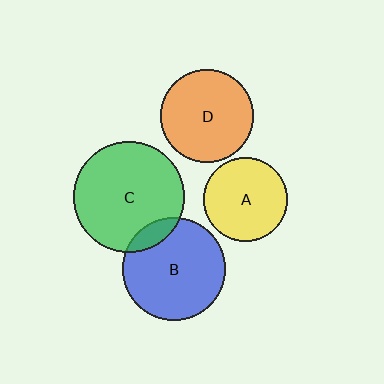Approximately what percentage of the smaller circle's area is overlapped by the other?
Approximately 10%.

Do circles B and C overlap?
Yes.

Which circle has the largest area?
Circle C (green).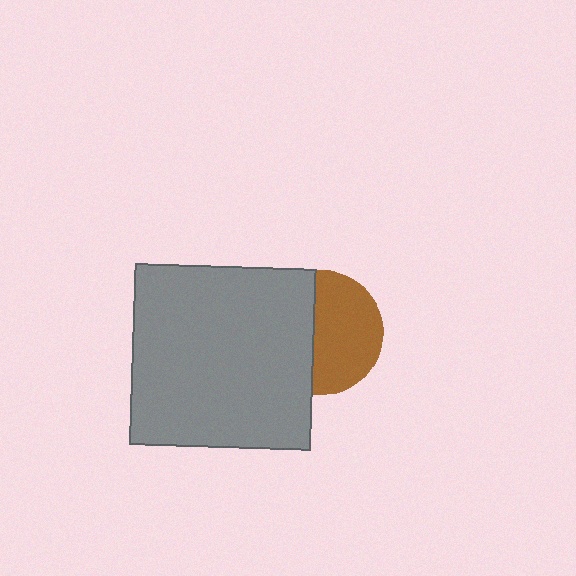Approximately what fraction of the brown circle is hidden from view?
Roughly 43% of the brown circle is hidden behind the gray square.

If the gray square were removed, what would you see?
You would see the complete brown circle.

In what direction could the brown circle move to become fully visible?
The brown circle could move right. That would shift it out from behind the gray square entirely.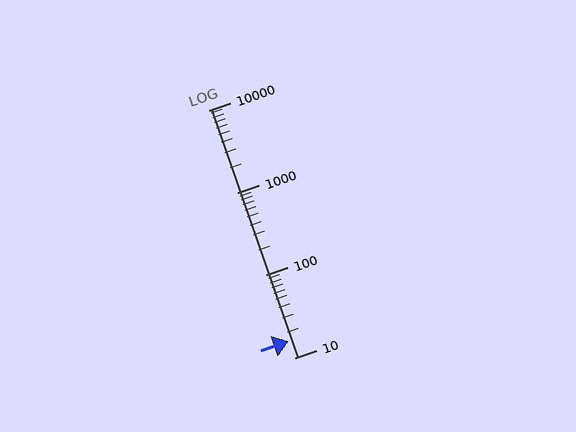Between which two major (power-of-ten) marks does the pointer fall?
The pointer is between 10 and 100.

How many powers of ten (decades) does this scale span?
The scale spans 3 decades, from 10 to 10000.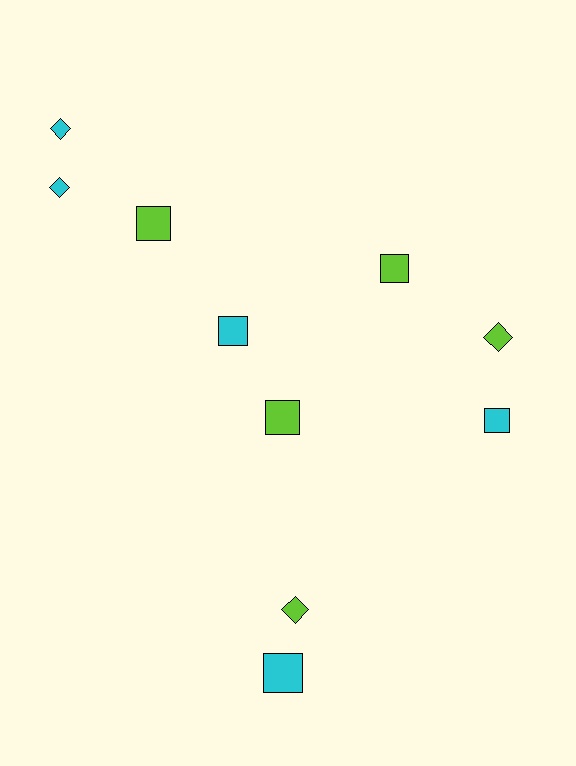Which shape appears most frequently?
Square, with 6 objects.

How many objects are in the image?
There are 10 objects.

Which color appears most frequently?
Cyan, with 5 objects.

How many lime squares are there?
There are 3 lime squares.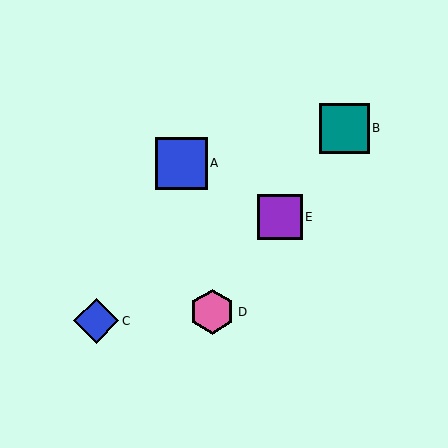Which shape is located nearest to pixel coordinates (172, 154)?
The blue square (labeled A) at (181, 163) is nearest to that location.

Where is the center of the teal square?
The center of the teal square is at (344, 128).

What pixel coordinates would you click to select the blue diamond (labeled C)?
Click at (96, 321) to select the blue diamond C.